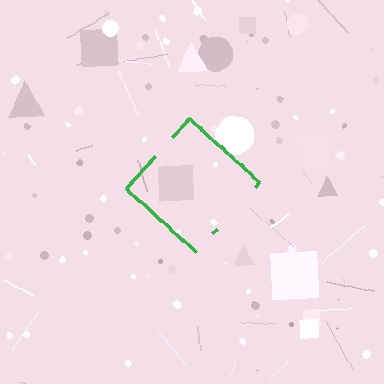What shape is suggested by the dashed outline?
The dashed outline suggests a diamond.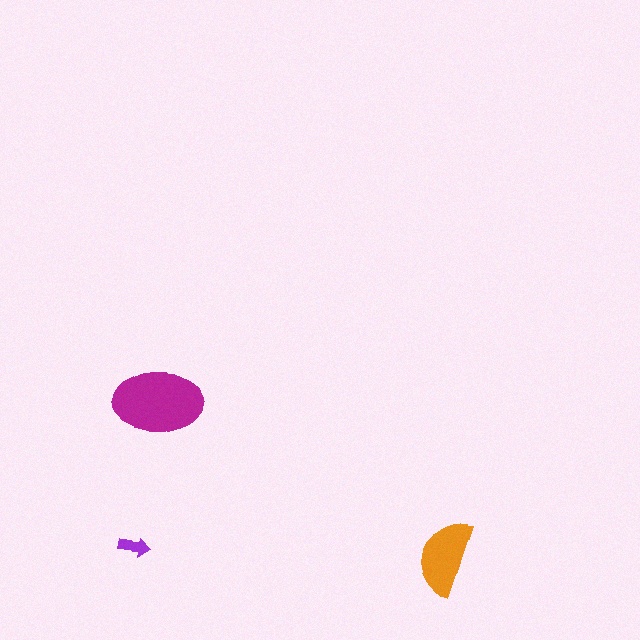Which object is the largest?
The magenta ellipse.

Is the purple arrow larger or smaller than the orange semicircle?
Smaller.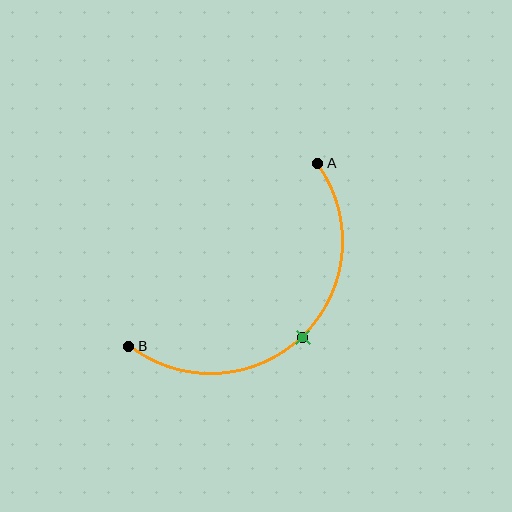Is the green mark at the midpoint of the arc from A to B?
Yes. The green mark lies on the arc at equal arc-length from both A and B — it is the arc midpoint.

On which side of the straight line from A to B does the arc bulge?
The arc bulges below and to the right of the straight line connecting A and B.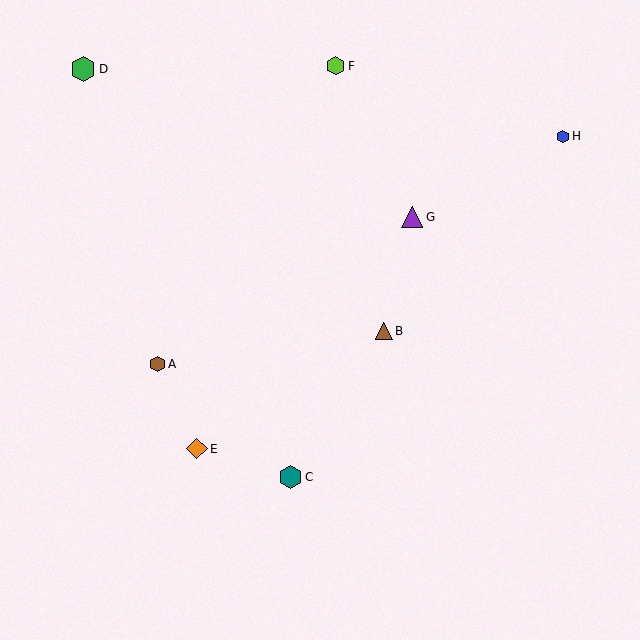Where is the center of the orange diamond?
The center of the orange diamond is at (197, 449).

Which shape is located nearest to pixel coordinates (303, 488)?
The teal hexagon (labeled C) at (290, 477) is nearest to that location.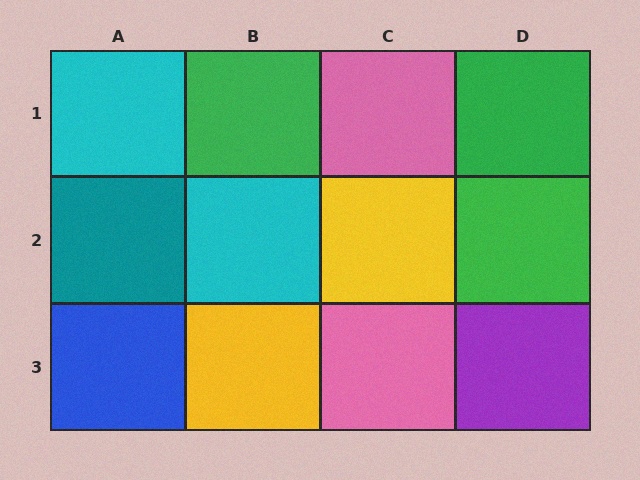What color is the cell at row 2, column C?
Yellow.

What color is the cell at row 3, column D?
Purple.